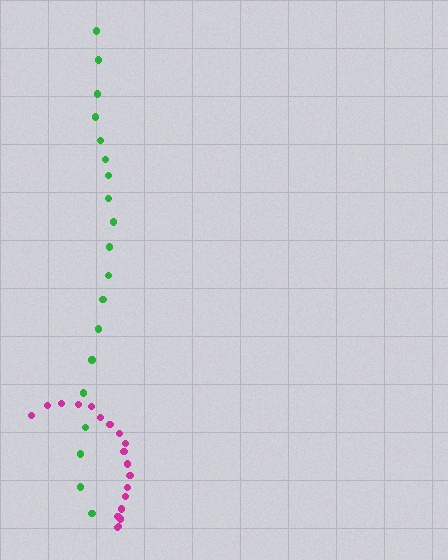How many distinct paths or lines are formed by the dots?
There are 2 distinct paths.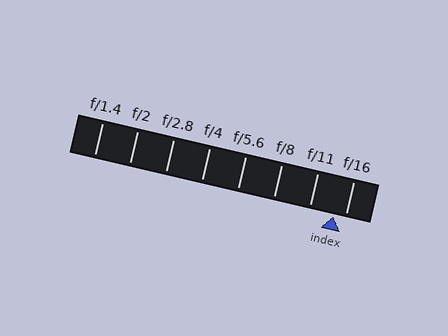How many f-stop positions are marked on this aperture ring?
There are 8 f-stop positions marked.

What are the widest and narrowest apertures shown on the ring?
The widest aperture shown is f/1.4 and the narrowest is f/16.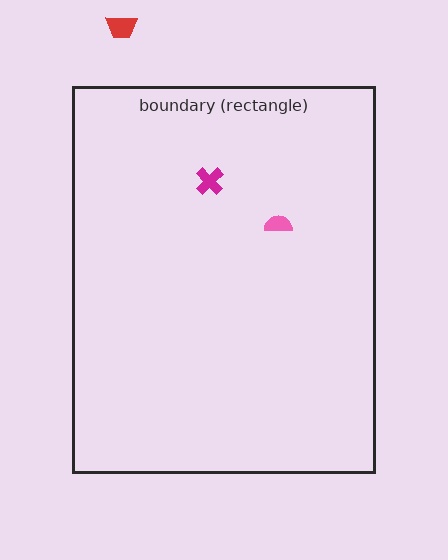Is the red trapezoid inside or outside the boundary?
Outside.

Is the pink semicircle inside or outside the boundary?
Inside.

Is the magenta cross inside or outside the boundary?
Inside.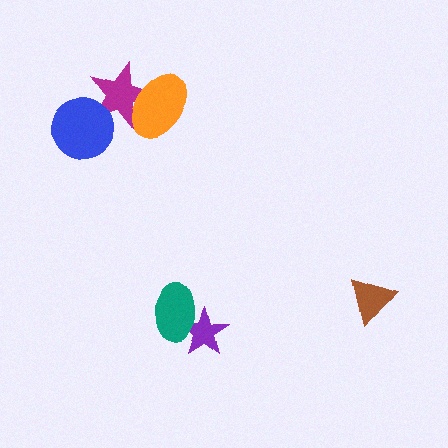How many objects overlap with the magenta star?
2 objects overlap with the magenta star.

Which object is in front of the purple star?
The teal ellipse is in front of the purple star.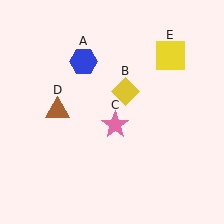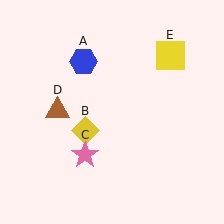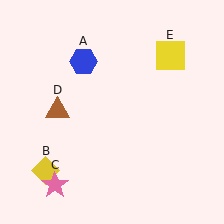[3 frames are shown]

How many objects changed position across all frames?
2 objects changed position: yellow diamond (object B), pink star (object C).